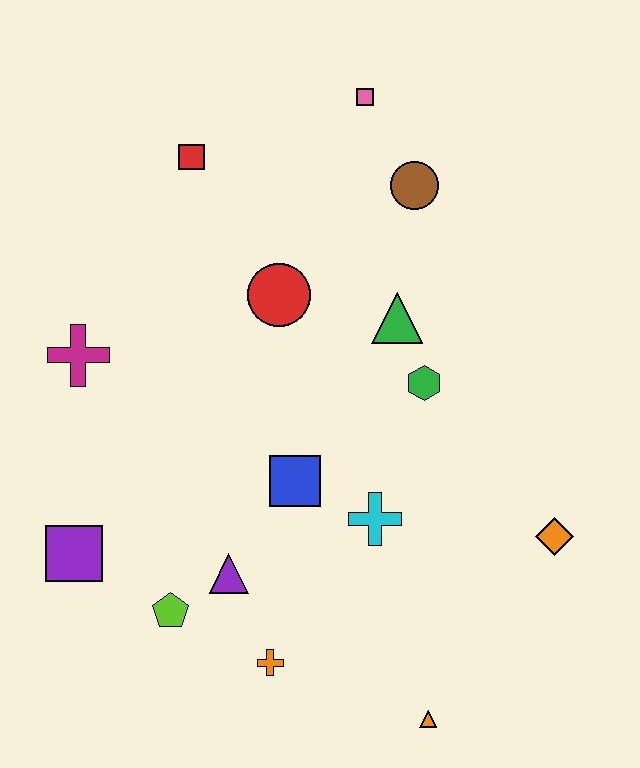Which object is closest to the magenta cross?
The purple square is closest to the magenta cross.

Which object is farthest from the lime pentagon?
The pink square is farthest from the lime pentagon.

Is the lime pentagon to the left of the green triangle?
Yes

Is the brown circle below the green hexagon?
No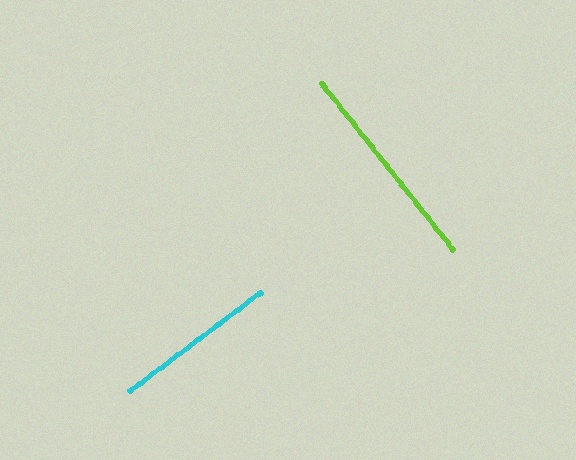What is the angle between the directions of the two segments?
Approximately 89 degrees.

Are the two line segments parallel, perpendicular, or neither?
Perpendicular — they meet at approximately 89°.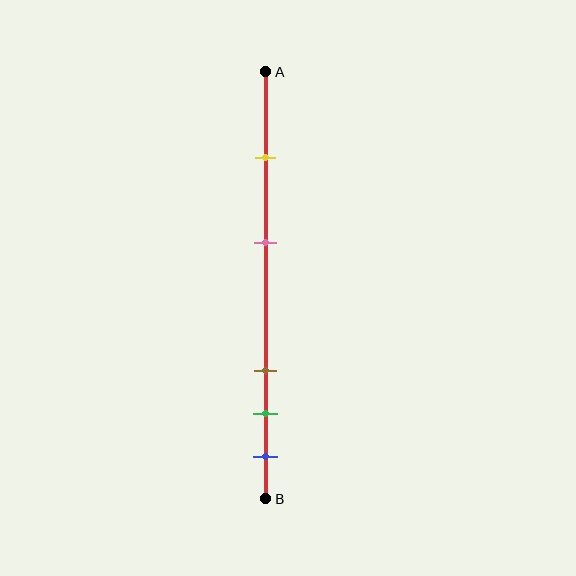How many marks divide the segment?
There are 5 marks dividing the segment.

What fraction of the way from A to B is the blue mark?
The blue mark is approximately 90% (0.9) of the way from A to B.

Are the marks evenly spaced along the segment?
No, the marks are not evenly spaced.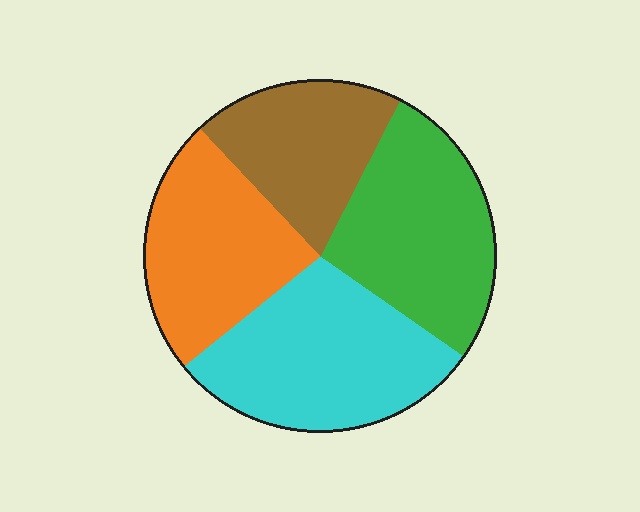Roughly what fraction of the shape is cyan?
Cyan covers 29% of the shape.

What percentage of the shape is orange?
Orange covers around 25% of the shape.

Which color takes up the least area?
Brown, at roughly 20%.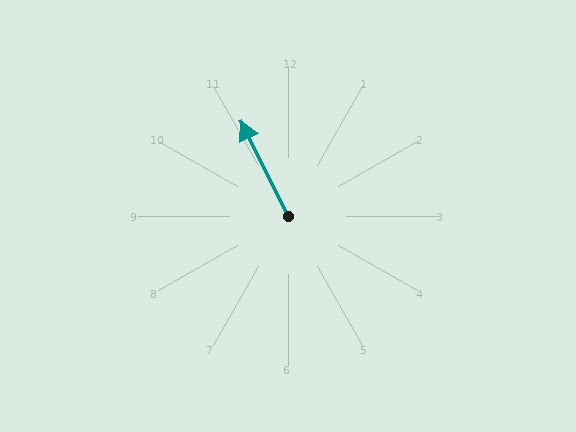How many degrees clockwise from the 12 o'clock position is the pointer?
Approximately 333 degrees.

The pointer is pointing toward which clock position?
Roughly 11 o'clock.